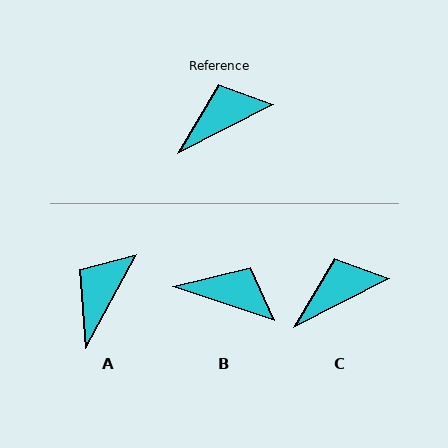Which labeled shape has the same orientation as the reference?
C.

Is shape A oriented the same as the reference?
No, it is off by about 35 degrees.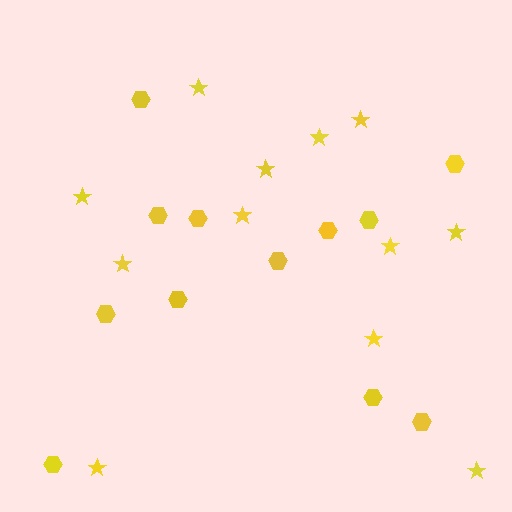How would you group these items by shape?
There are 2 groups: one group of hexagons (12) and one group of stars (12).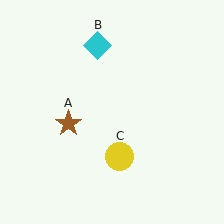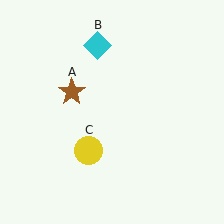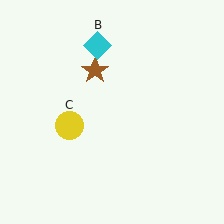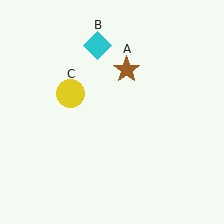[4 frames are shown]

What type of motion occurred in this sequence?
The brown star (object A), yellow circle (object C) rotated clockwise around the center of the scene.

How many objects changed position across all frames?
2 objects changed position: brown star (object A), yellow circle (object C).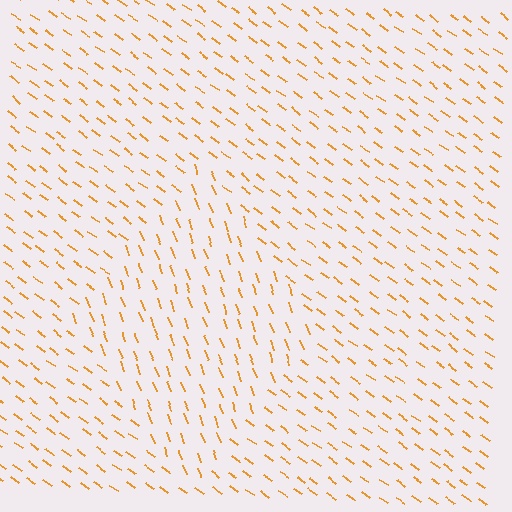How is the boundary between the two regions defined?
The boundary is defined purely by a change in line orientation (approximately 34 degrees difference). All lines are the same color and thickness.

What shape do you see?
I see a diamond.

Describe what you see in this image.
The image is filled with small orange line segments. A diamond region in the image has lines oriented differently from the surrounding lines, creating a visible texture boundary.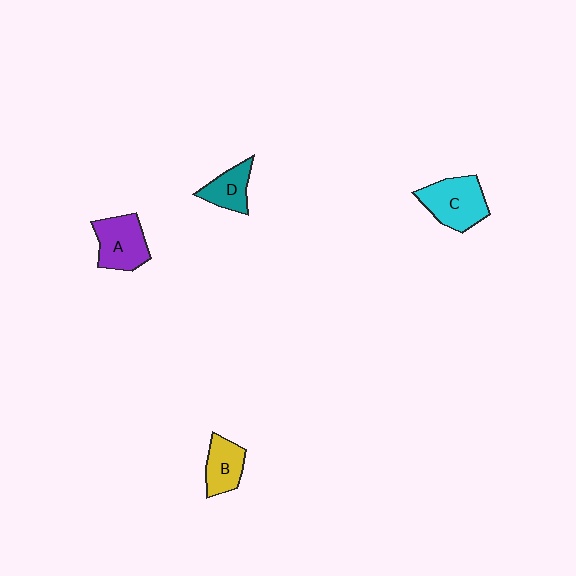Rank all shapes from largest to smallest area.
From largest to smallest: C (cyan), A (purple), B (yellow), D (teal).